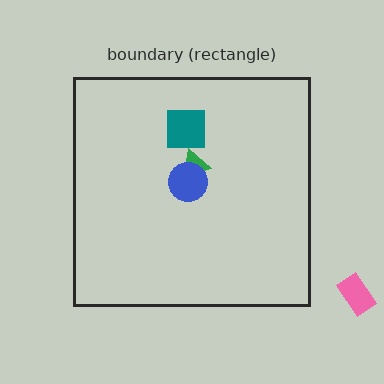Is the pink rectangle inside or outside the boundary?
Outside.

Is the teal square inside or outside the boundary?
Inside.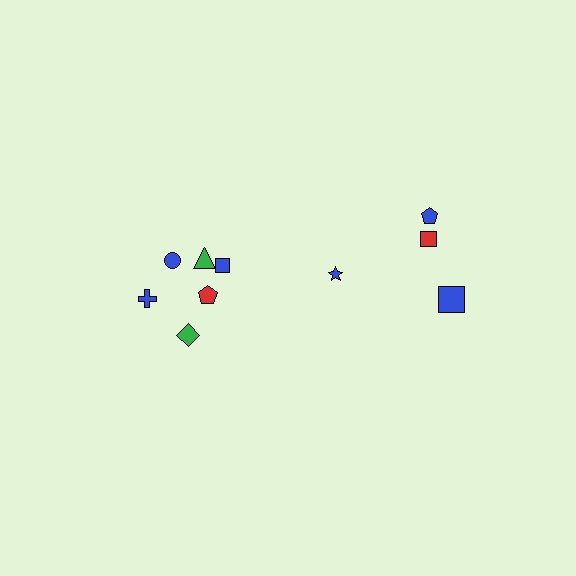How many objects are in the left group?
There are 6 objects.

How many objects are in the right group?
There are 4 objects.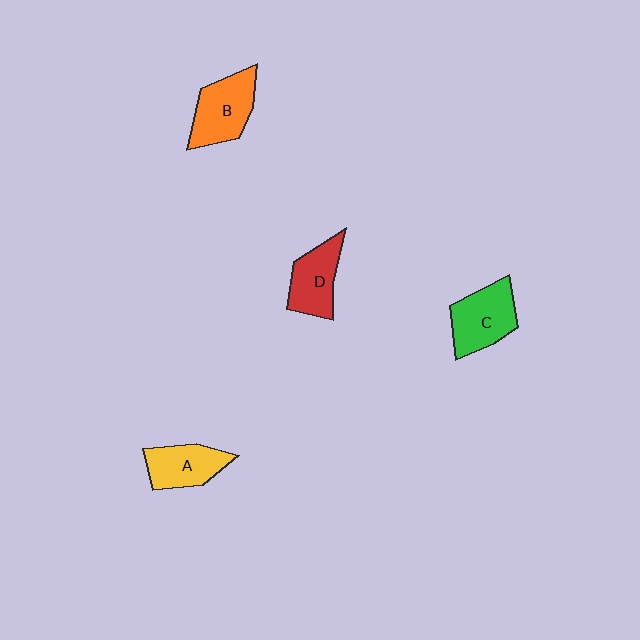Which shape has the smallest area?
Shape A (yellow).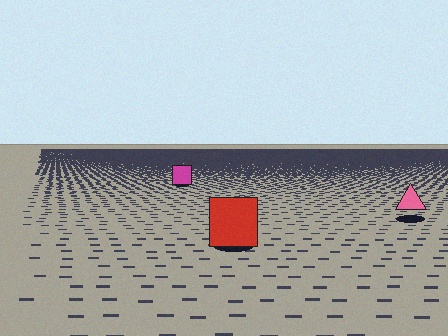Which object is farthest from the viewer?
The magenta square is farthest from the viewer. It appears smaller and the ground texture around it is denser.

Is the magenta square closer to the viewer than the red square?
No. The red square is closer — you can tell from the texture gradient: the ground texture is coarser near it.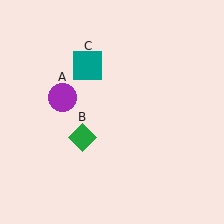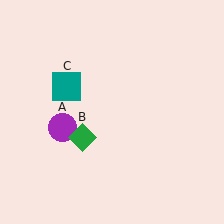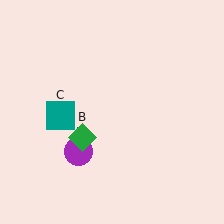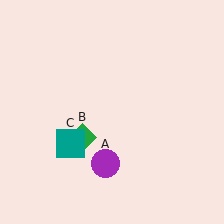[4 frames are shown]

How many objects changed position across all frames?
2 objects changed position: purple circle (object A), teal square (object C).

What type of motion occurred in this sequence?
The purple circle (object A), teal square (object C) rotated counterclockwise around the center of the scene.